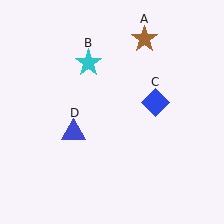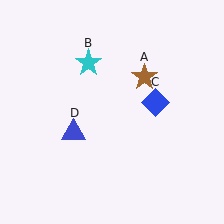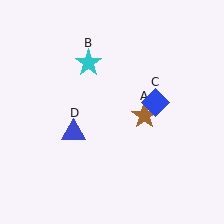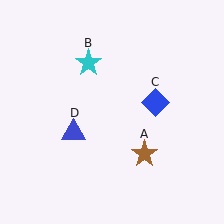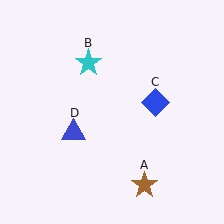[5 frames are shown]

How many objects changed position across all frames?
1 object changed position: brown star (object A).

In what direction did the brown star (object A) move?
The brown star (object A) moved down.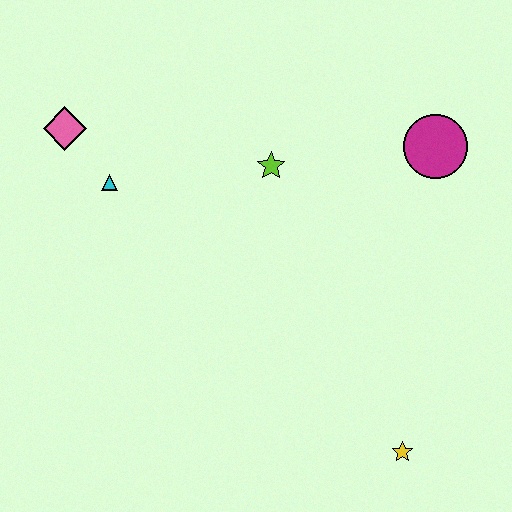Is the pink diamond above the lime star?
Yes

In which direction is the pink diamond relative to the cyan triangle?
The pink diamond is above the cyan triangle.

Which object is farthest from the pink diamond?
The yellow star is farthest from the pink diamond.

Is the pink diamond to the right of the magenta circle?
No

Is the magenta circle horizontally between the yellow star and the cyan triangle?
No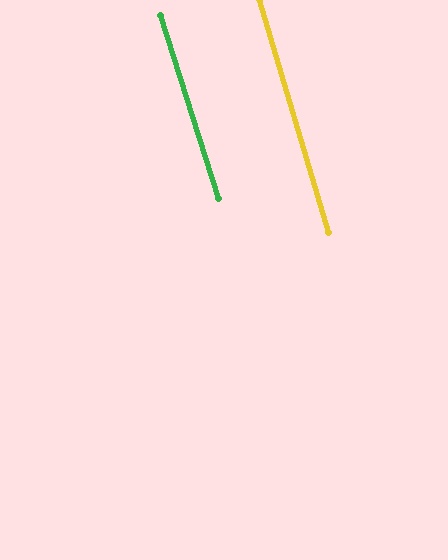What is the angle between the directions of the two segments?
Approximately 1 degree.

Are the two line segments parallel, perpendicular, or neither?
Parallel — their directions differ by only 1.2°.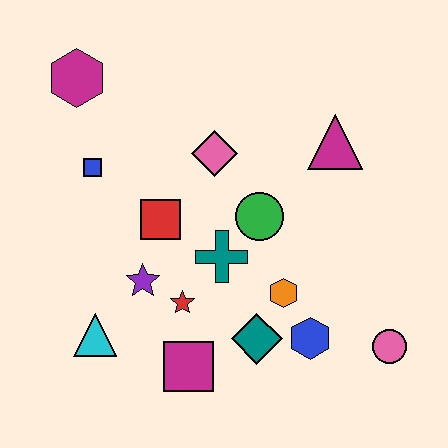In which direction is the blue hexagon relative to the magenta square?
The blue hexagon is to the right of the magenta square.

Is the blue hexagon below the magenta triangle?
Yes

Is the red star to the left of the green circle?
Yes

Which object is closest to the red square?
The purple star is closest to the red square.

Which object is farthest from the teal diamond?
The magenta hexagon is farthest from the teal diamond.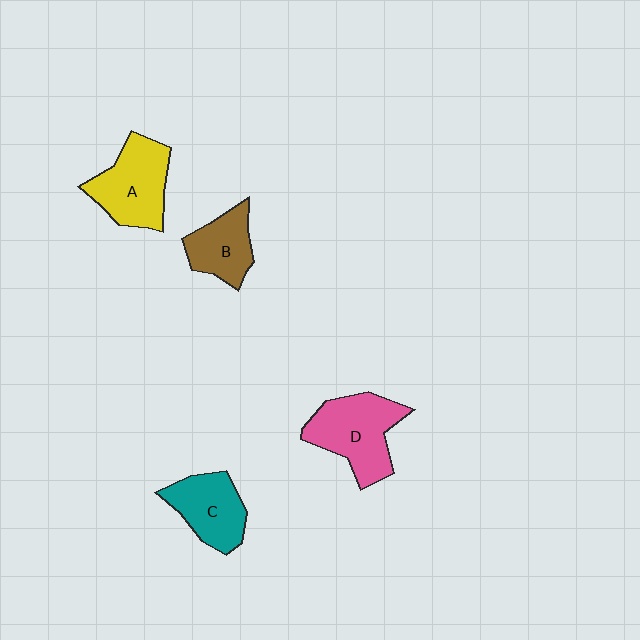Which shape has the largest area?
Shape D (pink).